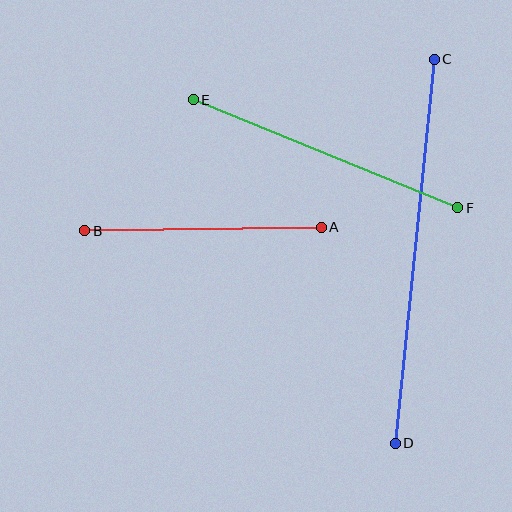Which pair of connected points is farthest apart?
Points C and D are farthest apart.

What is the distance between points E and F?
The distance is approximately 285 pixels.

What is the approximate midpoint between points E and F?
The midpoint is at approximately (326, 154) pixels.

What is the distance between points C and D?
The distance is approximately 386 pixels.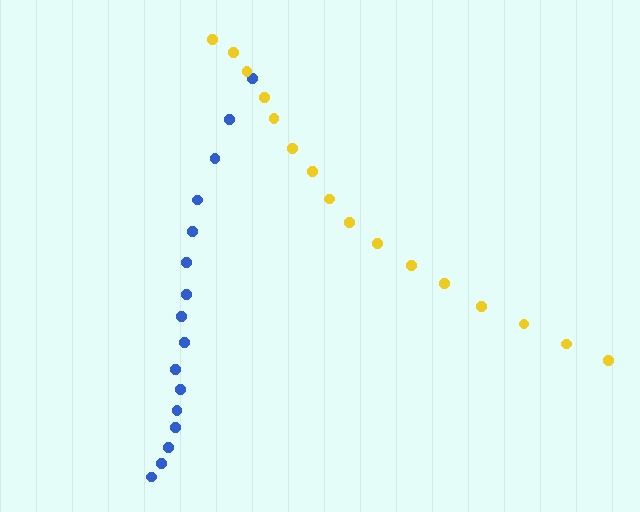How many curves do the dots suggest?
There are 2 distinct paths.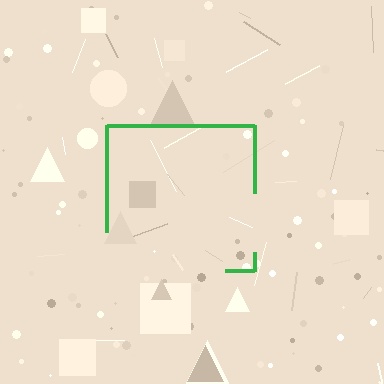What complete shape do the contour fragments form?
The contour fragments form a square.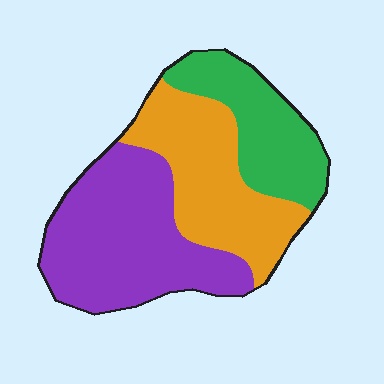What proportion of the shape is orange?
Orange takes up about one third (1/3) of the shape.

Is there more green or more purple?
Purple.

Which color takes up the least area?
Green, at roughly 25%.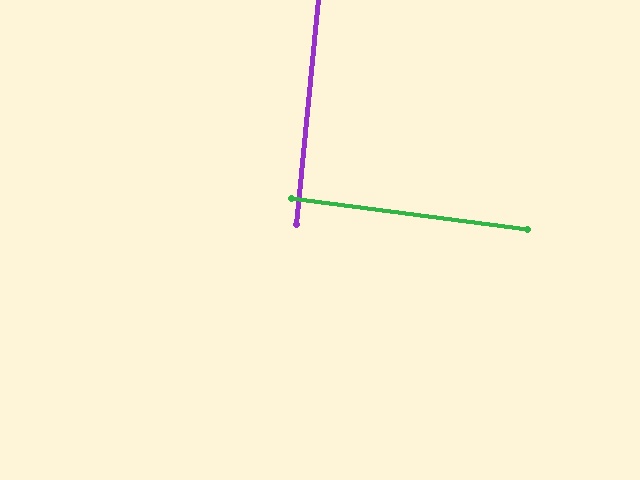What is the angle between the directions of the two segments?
Approximately 88 degrees.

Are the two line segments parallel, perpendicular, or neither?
Perpendicular — they meet at approximately 88°.